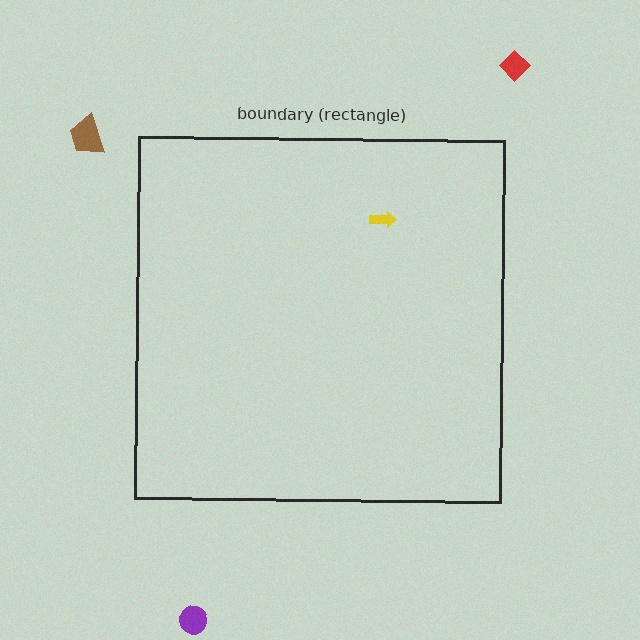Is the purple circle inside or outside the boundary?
Outside.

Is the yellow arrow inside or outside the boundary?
Inside.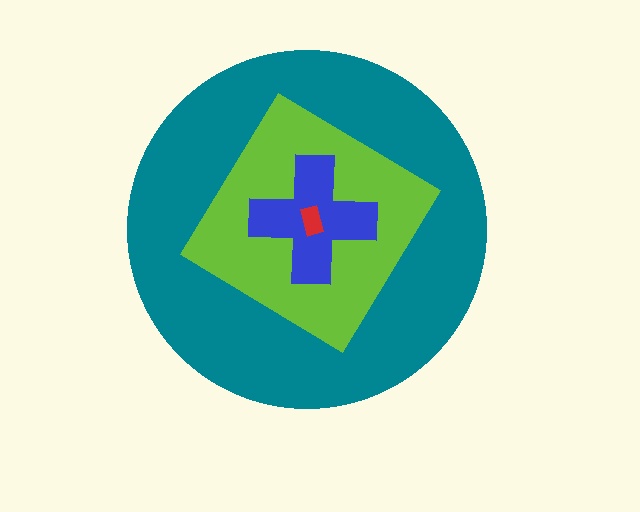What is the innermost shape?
The red rectangle.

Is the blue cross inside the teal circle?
Yes.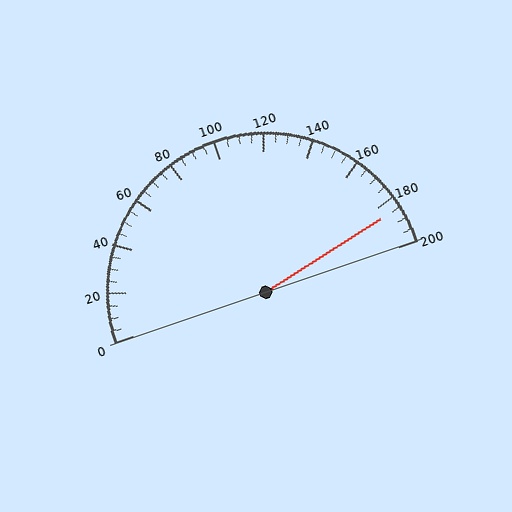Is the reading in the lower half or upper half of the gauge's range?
The reading is in the upper half of the range (0 to 200).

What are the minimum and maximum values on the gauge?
The gauge ranges from 0 to 200.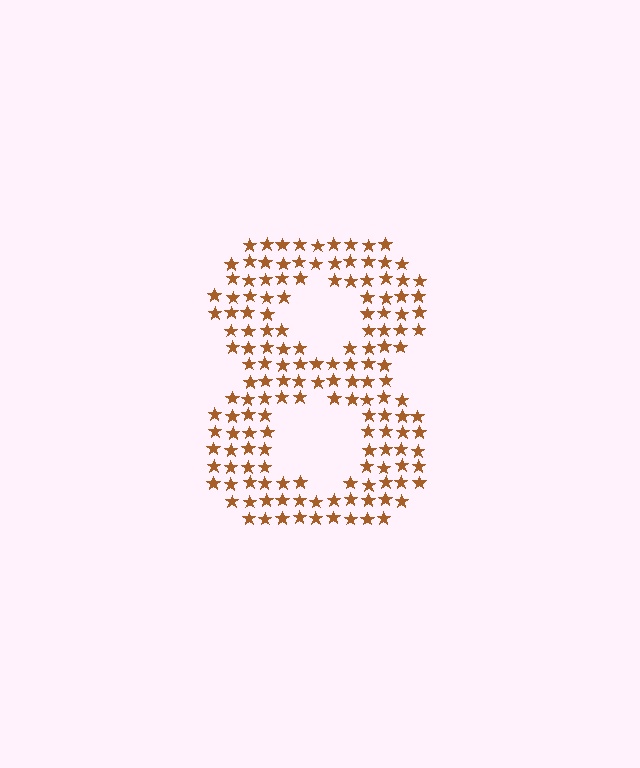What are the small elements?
The small elements are stars.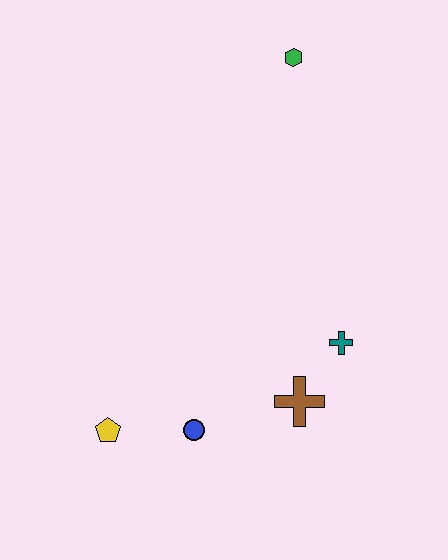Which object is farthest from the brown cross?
The green hexagon is farthest from the brown cross.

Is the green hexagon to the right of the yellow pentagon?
Yes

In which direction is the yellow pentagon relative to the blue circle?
The yellow pentagon is to the left of the blue circle.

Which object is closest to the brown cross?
The teal cross is closest to the brown cross.